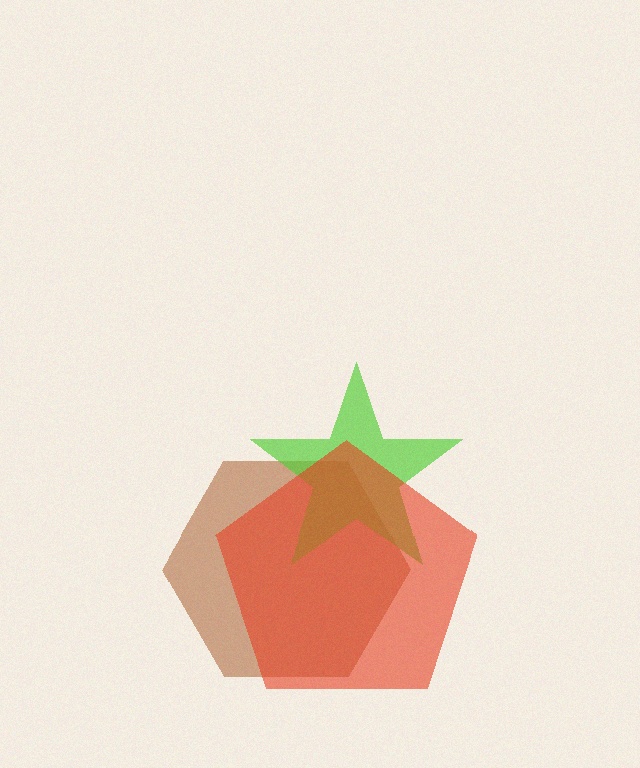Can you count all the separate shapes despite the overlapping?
Yes, there are 3 separate shapes.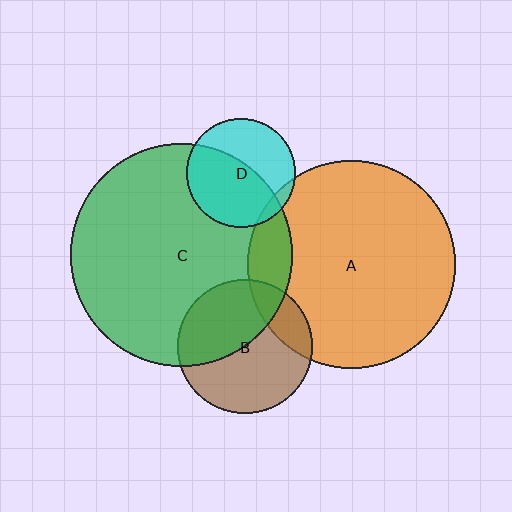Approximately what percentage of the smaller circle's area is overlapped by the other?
Approximately 20%.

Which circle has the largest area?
Circle C (green).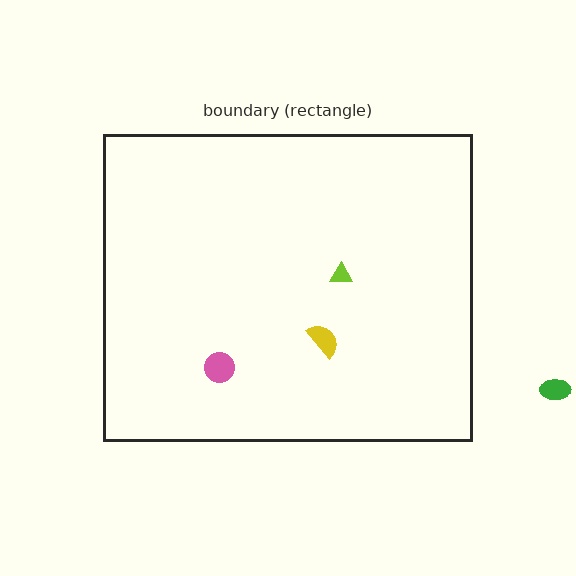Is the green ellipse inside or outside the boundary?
Outside.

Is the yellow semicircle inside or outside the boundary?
Inside.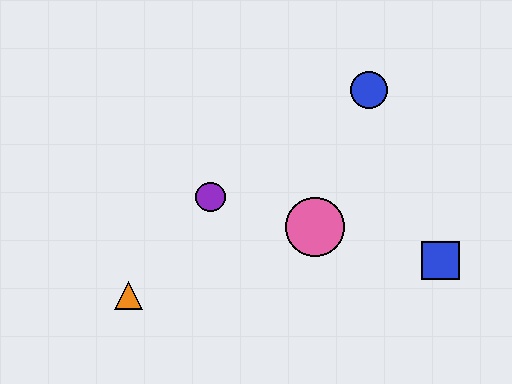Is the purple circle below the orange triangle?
No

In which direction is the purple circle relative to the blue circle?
The purple circle is to the left of the blue circle.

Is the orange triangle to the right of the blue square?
No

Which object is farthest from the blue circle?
The orange triangle is farthest from the blue circle.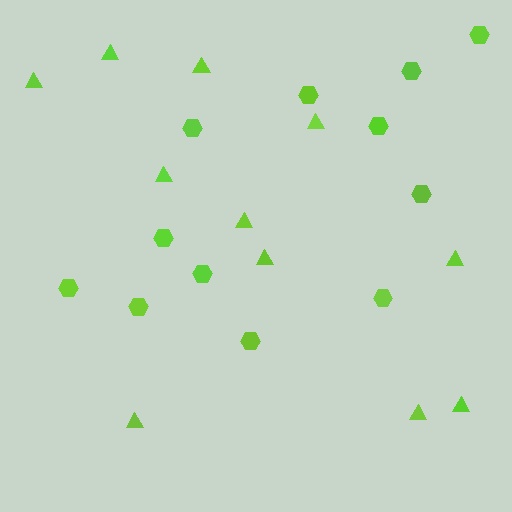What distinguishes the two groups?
There are 2 groups: one group of triangles (11) and one group of hexagons (12).